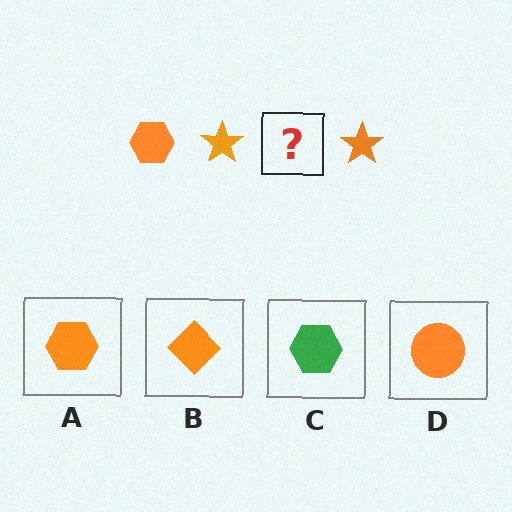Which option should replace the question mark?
Option A.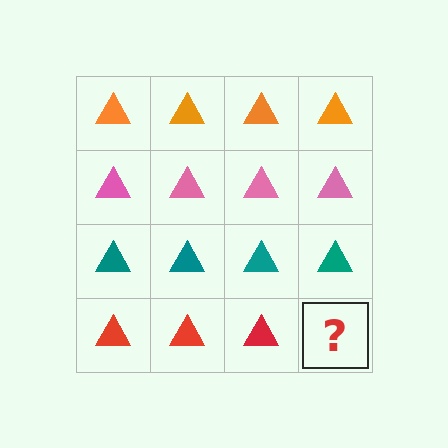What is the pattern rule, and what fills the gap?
The rule is that each row has a consistent color. The gap should be filled with a red triangle.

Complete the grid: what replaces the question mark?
The question mark should be replaced with a red triangle.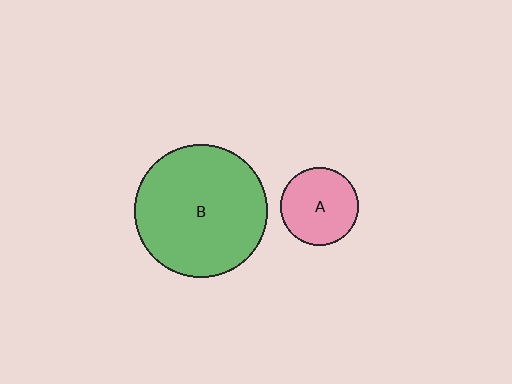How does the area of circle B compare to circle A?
Approximately 2.9 times.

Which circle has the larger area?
Circle B (green).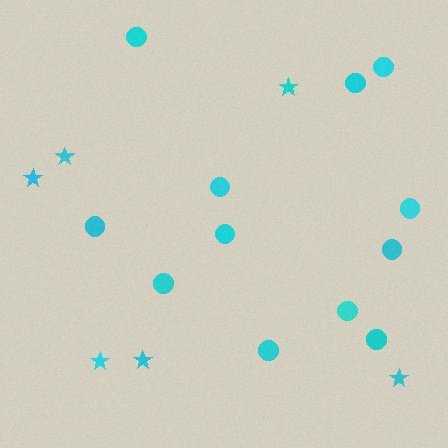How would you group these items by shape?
There are 2 groups: one group of stars (6) and one group of circles (12).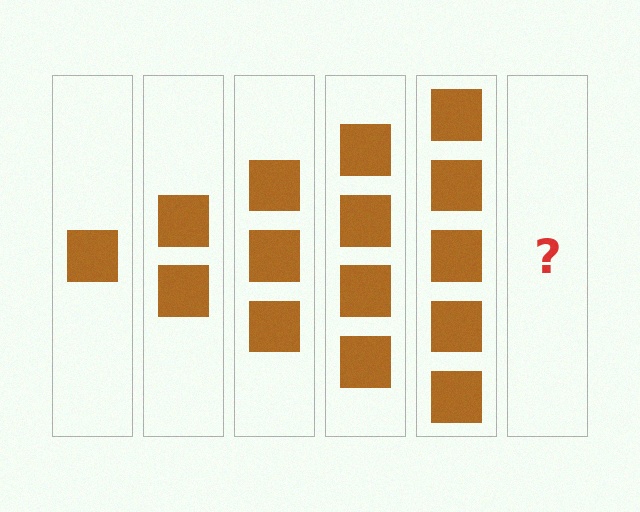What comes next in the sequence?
The next element should be 6 squares.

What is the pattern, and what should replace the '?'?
The pattern is that each step adds one more square. The '?' should be 6 squares.